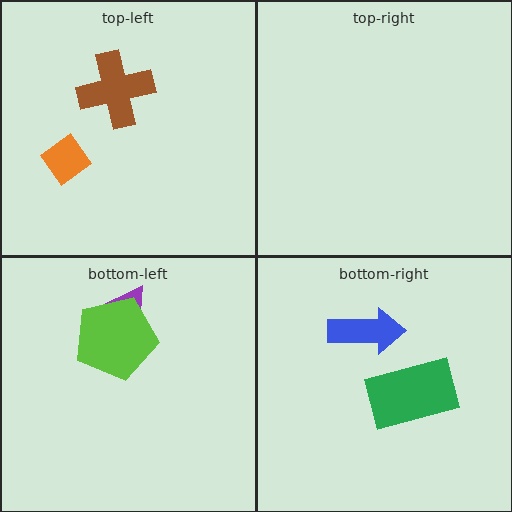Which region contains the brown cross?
The top-left region.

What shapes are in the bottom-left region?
The purple triangle, the lime pentagon.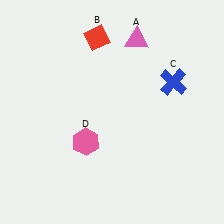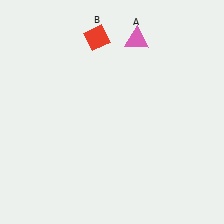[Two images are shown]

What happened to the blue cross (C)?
The blue cross (C) was removed in Image 2. It was in the top-right area of Image 1.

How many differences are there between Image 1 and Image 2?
There are 2 differences between the two images.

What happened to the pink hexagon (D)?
The pink hexagon (D) was removed in Image 2. It was in the bottom-left area of Image 1.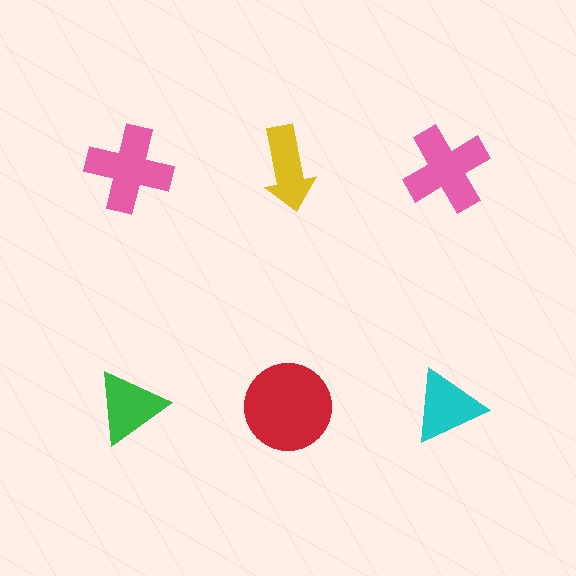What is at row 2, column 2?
A red circle.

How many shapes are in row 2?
3 shapes.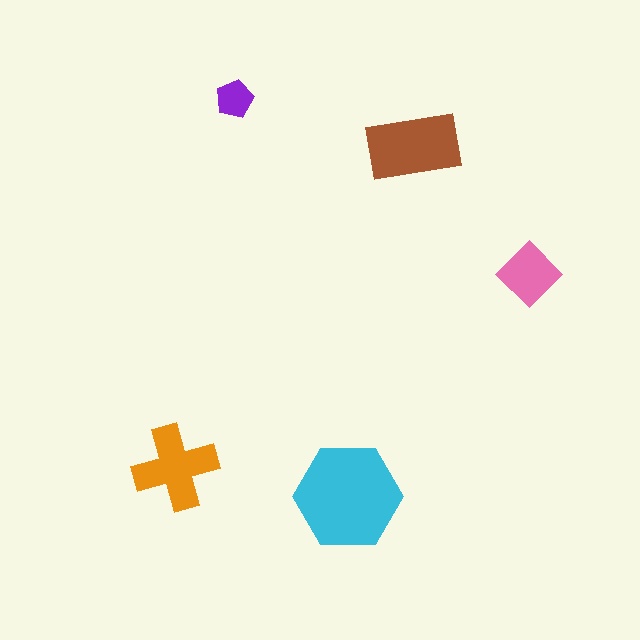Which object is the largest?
The cyan hexagon.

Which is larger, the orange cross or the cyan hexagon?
The cyan hexagon.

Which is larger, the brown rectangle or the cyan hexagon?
The cyan hexagon.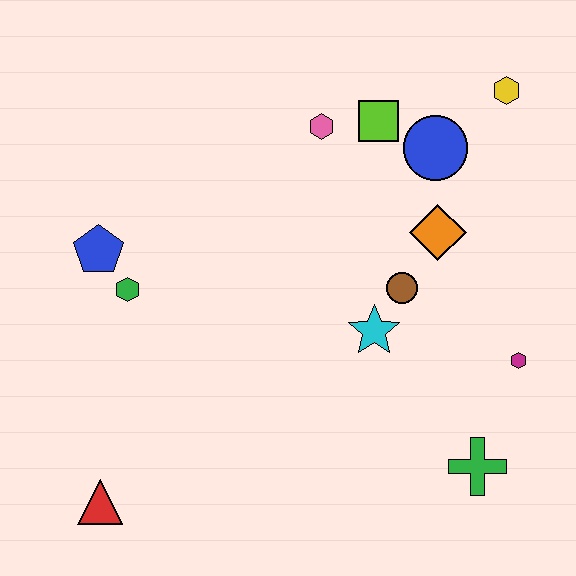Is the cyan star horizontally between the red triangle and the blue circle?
Yes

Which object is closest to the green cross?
The magenta hexagon is closest to the green cross.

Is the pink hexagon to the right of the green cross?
No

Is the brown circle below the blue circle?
Yes